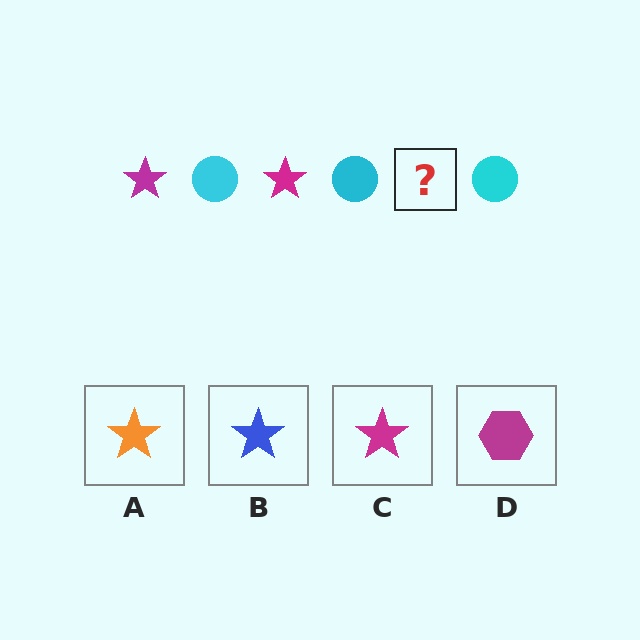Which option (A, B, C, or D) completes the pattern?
C.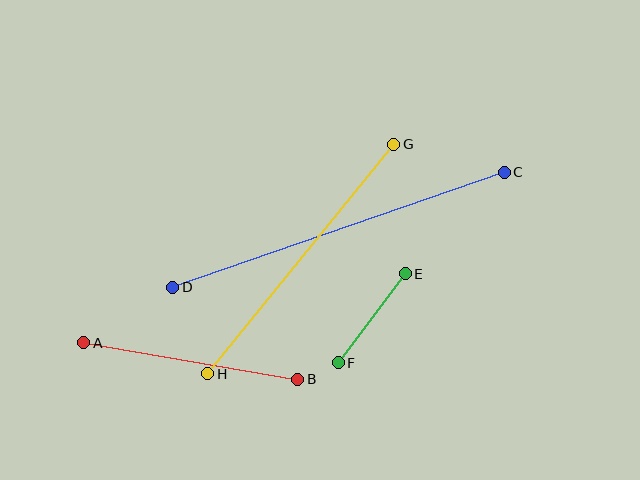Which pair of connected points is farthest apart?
Points C and D are farthest apart.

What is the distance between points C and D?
The distance is approximately 351 pixels.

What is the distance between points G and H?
The distance is approximately 295 pixels.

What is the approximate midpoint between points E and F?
The midpoint is at approximately (372, 318) pixels.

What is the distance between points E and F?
The distance is approximately 111 pixels.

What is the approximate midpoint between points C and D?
The midpoint is at approximately (339, 230) pixels.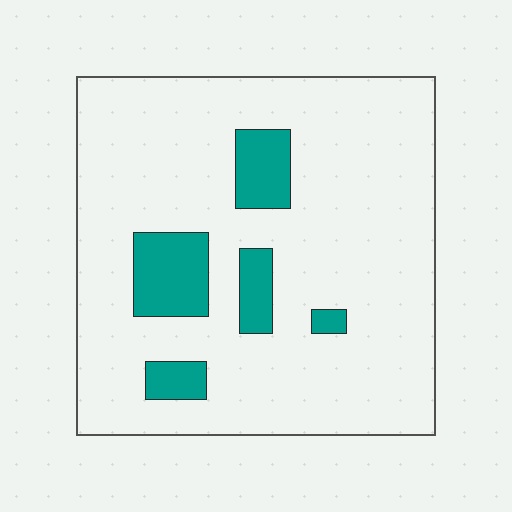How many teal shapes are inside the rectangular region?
5.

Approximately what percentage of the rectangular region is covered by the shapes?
Approximately 15%.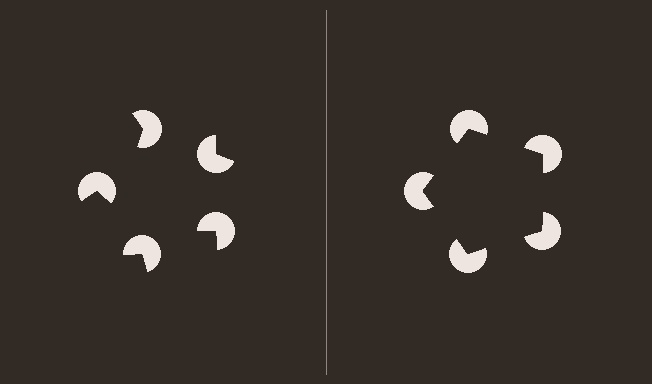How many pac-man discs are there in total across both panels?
10 — 5 on each side.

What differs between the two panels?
The pac-man discs are positioned identically on both sides; only the wedge orientations differ. On the right they align to a pentagon; on the left they are misaligned.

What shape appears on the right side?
An illusory pentagon.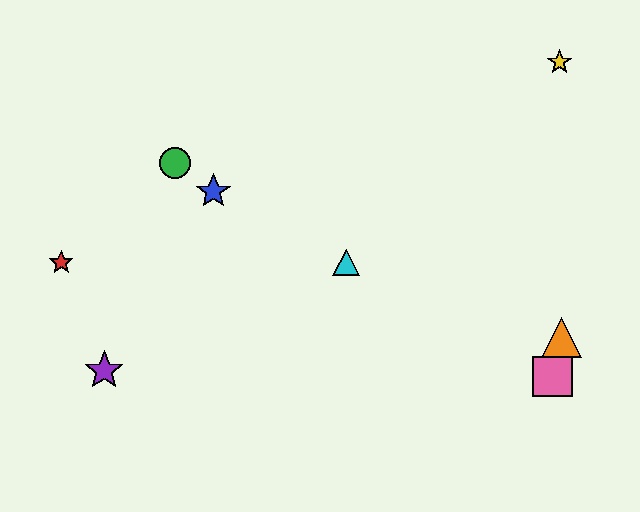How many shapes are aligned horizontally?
2 shapes (the red star, the cyan triangle) are aligned horizontally.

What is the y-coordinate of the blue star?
The blue star is at y≈192.